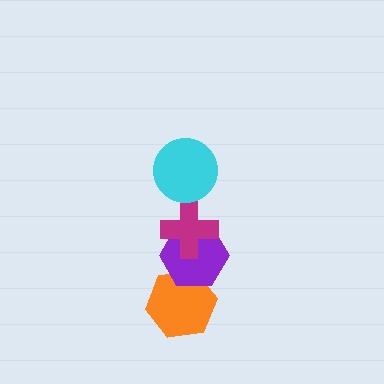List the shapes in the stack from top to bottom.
From top to bottom: the cyan circle, the magenta cross, the purple hexagon, the orange hexagon.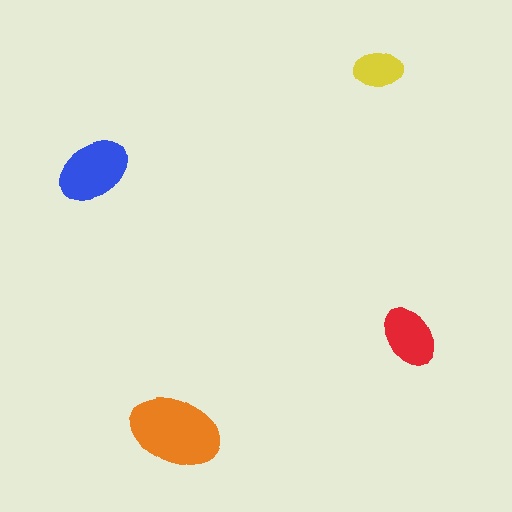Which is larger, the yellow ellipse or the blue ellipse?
The blue one.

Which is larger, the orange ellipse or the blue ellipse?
The orange one.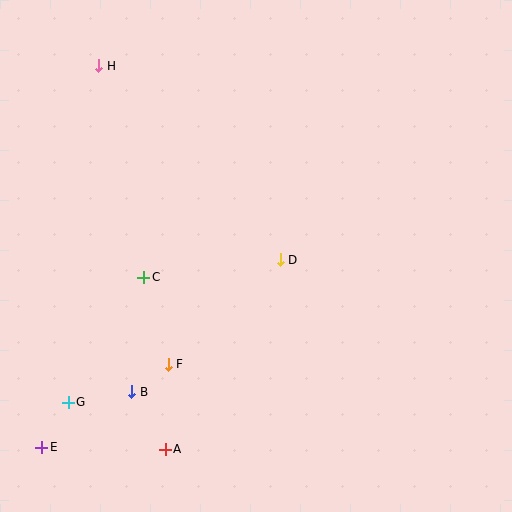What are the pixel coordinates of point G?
Point G is at (68, 402).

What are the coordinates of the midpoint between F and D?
The midpoint between F and D is at (224, 312).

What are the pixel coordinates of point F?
Point F is at (168, 364).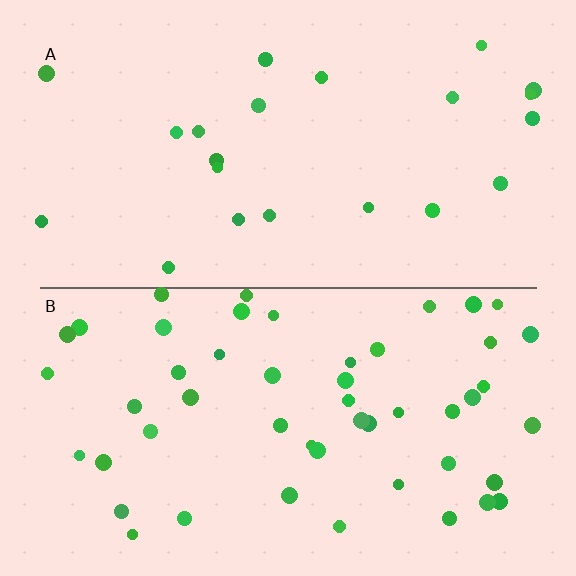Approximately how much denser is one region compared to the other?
Approximately 2.3× — region B over region A.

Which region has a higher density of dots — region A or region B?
B (the bottom).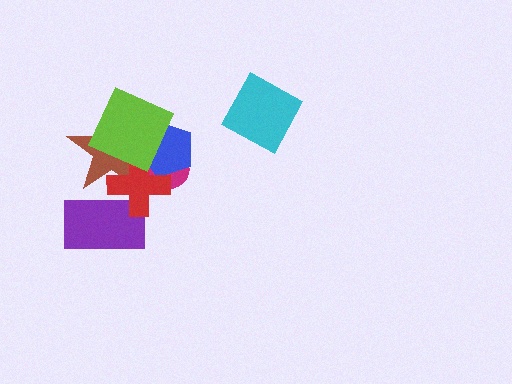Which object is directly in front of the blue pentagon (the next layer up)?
The brown star is directly in front of the blue pentagon.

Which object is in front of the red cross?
The lime diamond is in front of the red cross.